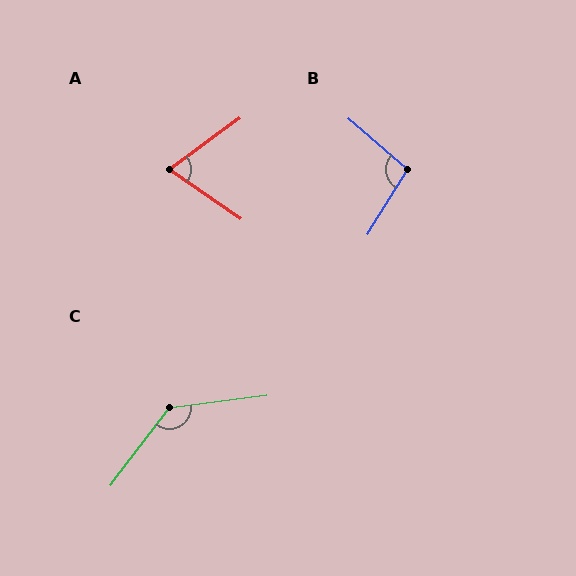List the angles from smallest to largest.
A (71°), B (99°), C (135°).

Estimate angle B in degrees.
Approximately 99 degrees.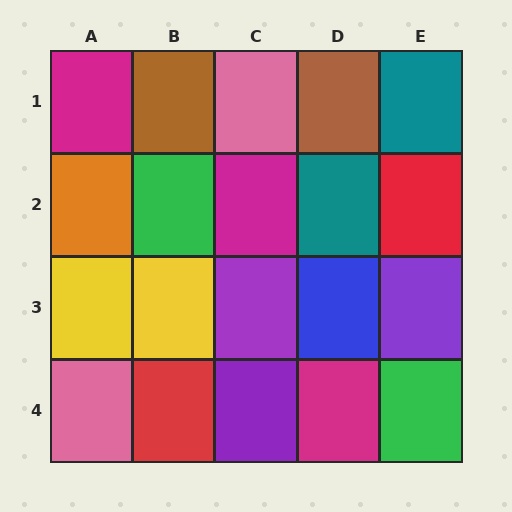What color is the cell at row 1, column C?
Pink.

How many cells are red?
2 cells are red.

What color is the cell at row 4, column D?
Magenta.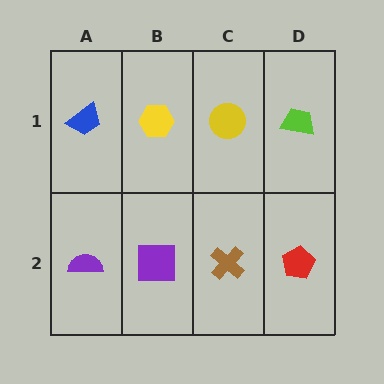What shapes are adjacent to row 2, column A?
A blue trapezoid (row 1, column A), a purple square (row 2, column B).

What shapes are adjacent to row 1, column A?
A purple semicircle (row 2, column A), a yellow hexagon (row 1, column B).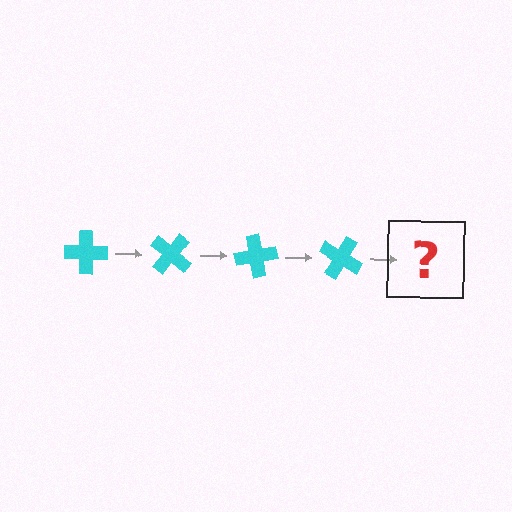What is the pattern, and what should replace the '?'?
The pattern is that the cross rotates 40 degrees each step. The '?' should be a cyan cross rotated 160 degrees.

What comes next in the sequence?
The next element should be a cyan cross rotated 160 degrees.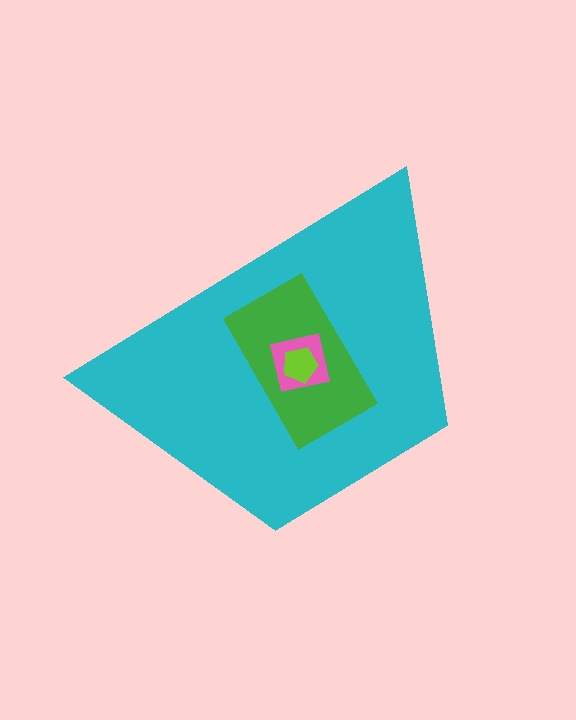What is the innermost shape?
The lime pentagon.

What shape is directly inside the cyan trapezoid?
The green rectangle.